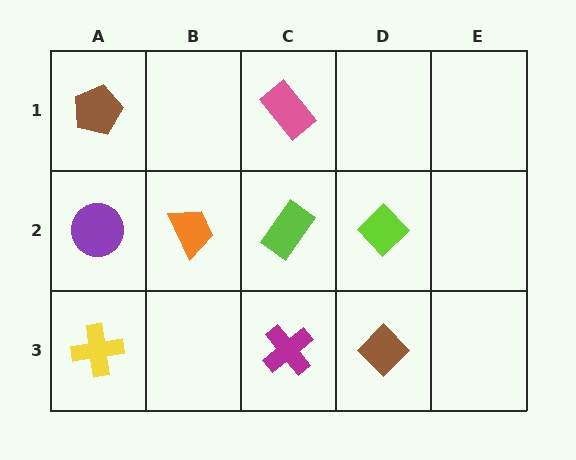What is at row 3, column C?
A magenta cross.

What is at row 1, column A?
A brown pentagon.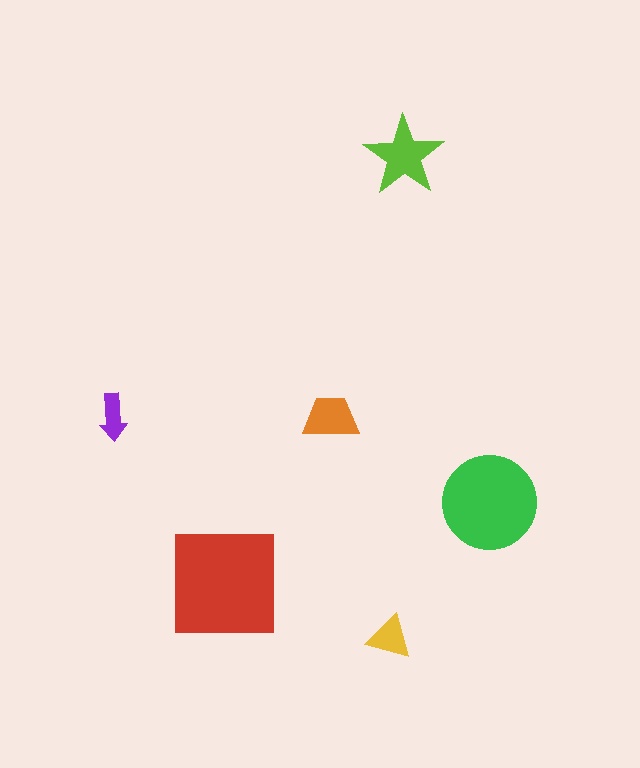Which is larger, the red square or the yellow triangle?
The red square.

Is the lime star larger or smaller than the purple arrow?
Larger.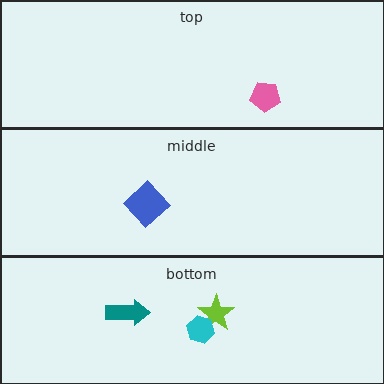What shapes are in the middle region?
The blue diamond.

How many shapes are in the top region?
1.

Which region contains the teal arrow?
The bottom region.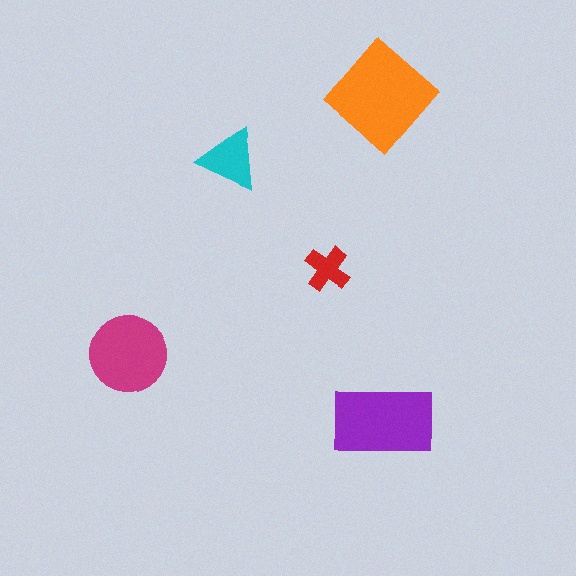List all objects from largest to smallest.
The orange diamond, the purple rectangle, the magenta circle, the cyan triangle, the red cross.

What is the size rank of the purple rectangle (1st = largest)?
2nd.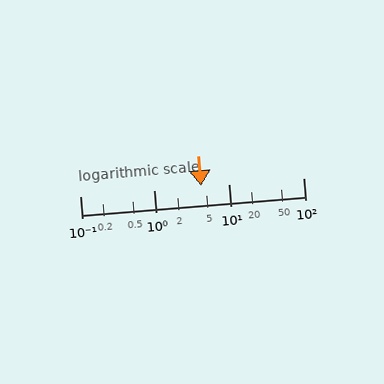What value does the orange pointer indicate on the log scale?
The pointer indicates approximately 4.3.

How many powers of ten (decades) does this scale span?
The scale spans 3 decades, from 0.1 to 100.